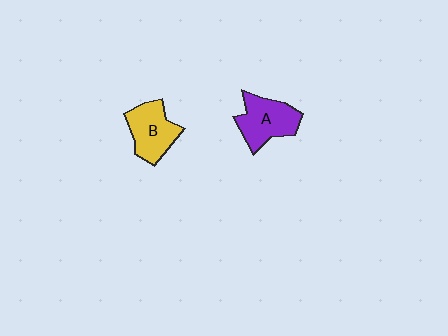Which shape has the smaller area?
Shape B (yellow).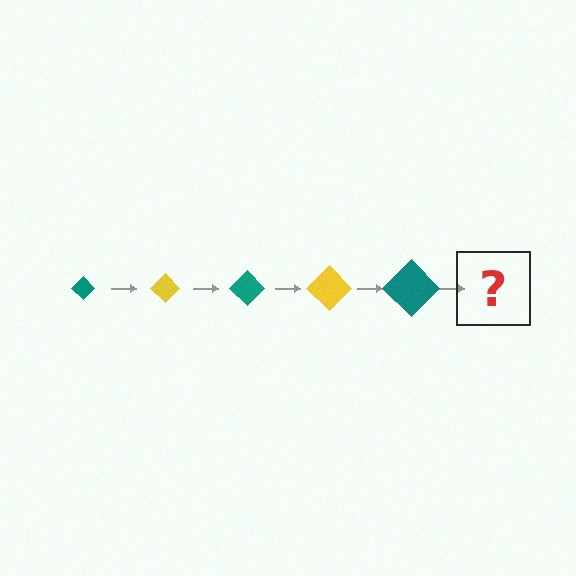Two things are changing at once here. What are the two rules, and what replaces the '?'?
The two rules are that the diamond grows larger each step and the color cycles through teal and yellow. The '?' should be a yellow diamond, larger than the previous one.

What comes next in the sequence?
The next element should be a yellow diamond, larger than the previous one.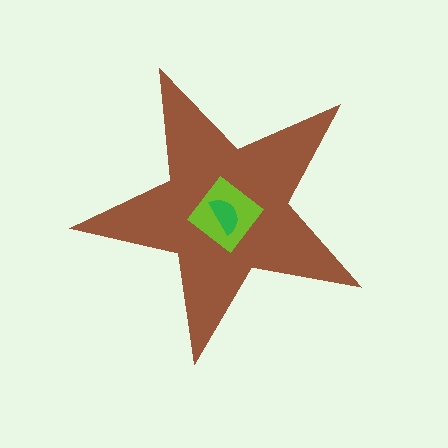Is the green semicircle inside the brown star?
Yes.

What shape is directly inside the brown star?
The lime diamond.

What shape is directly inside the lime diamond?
The green semicircle.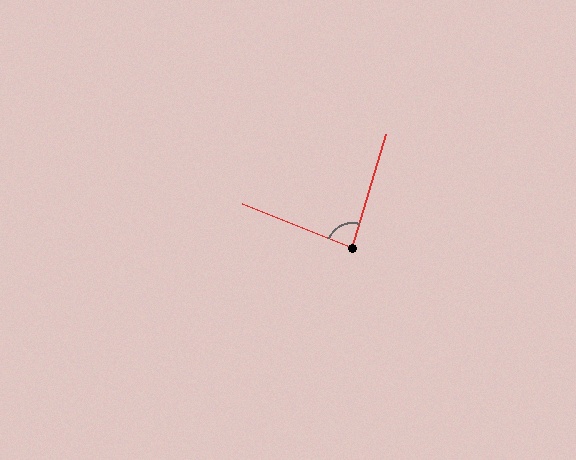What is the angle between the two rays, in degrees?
Approximately 85 degrees.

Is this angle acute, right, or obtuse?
It is acute.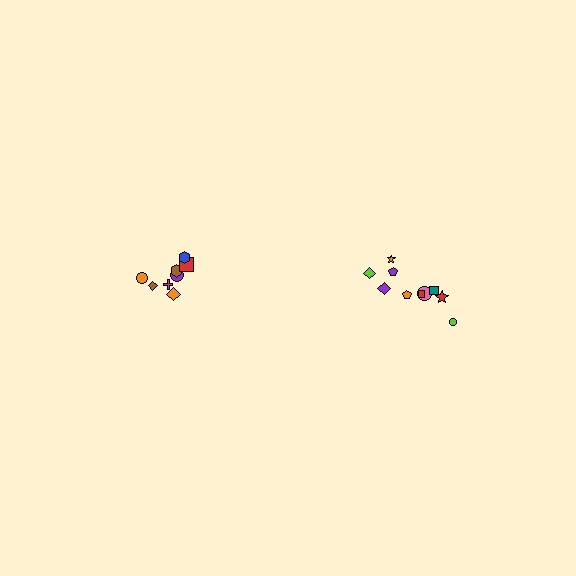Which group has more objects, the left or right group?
The right group.